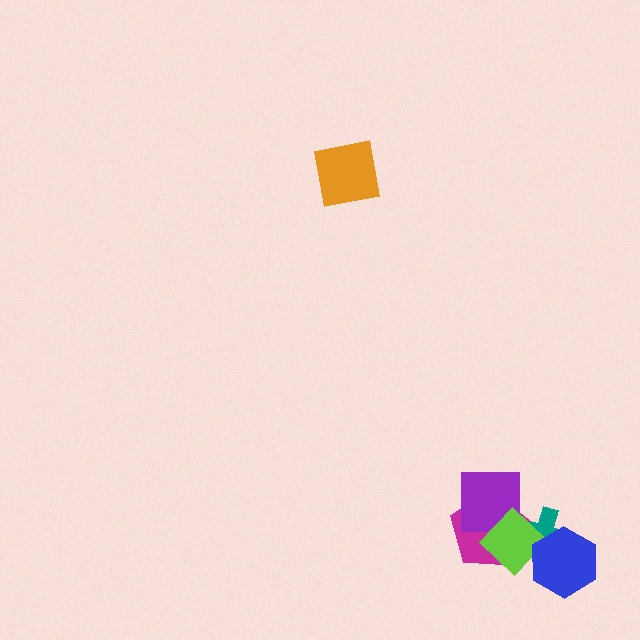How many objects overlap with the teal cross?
3 objects overlap with the teal cross.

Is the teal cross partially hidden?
Yes, it is partially covered by another shape.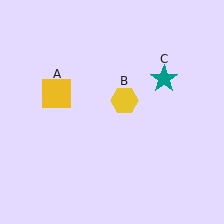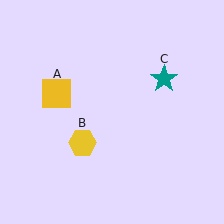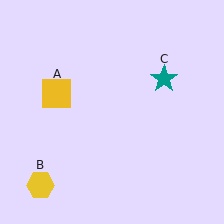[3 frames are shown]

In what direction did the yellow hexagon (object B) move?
The yellow hexagon (object B) moved down and to the left.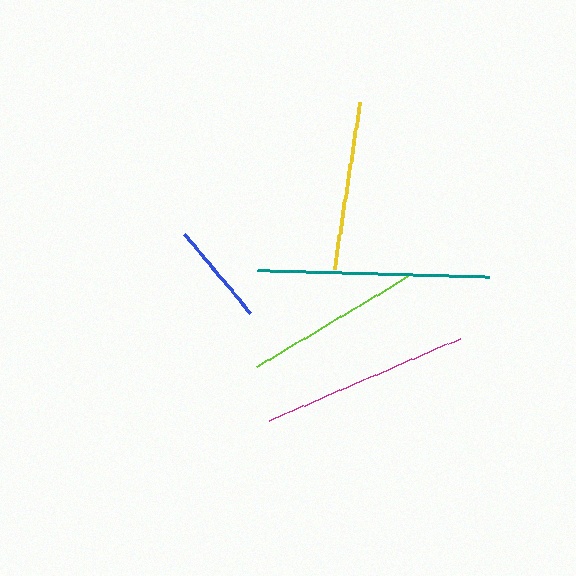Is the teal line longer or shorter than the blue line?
The teal line is longer than the blue line.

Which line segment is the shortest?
The blue line is the shortest at approximately 103 pixels.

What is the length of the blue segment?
The blue segment is approximately 103 pixels long.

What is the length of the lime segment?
The lime segment is approximately 179 pixels long.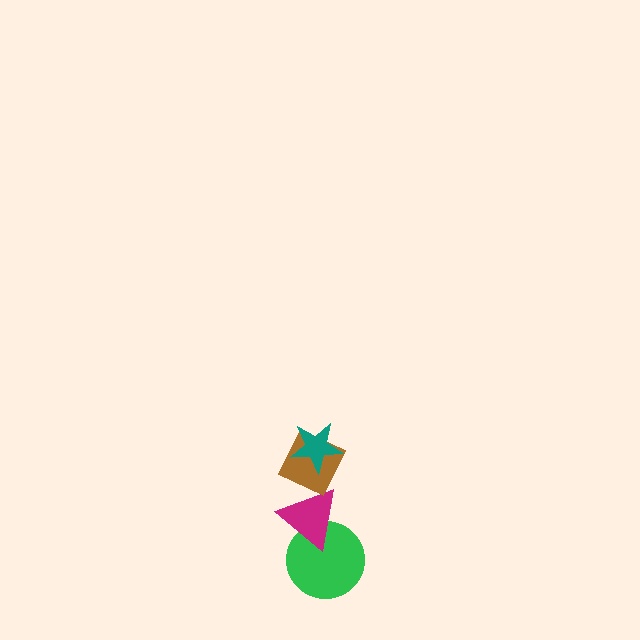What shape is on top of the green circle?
The magenta triangle is on top of the green circle.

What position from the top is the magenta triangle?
The magenta triangle is 3rd from the top.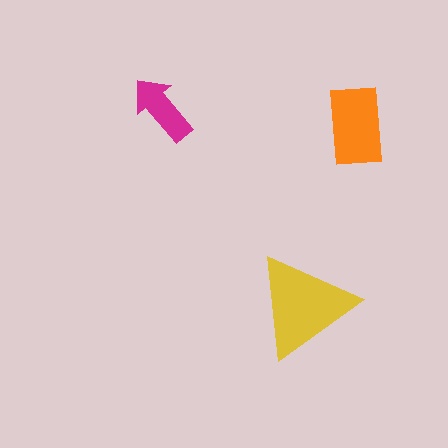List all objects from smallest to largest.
The magenta arrow, the orange rectangle, the yellow triangle.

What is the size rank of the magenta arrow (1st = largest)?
3rd.